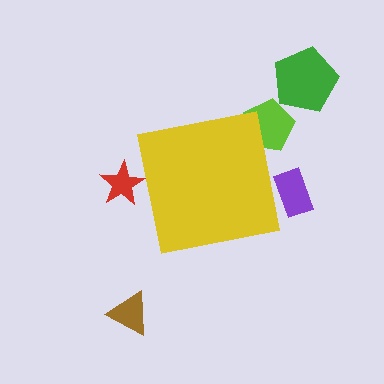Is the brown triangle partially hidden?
No, the brown triangle is fully visible.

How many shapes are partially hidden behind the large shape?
3 shapes are partially hidden.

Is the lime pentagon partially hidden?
Yes, the lime pentagon is partially hidden behind the yellow square.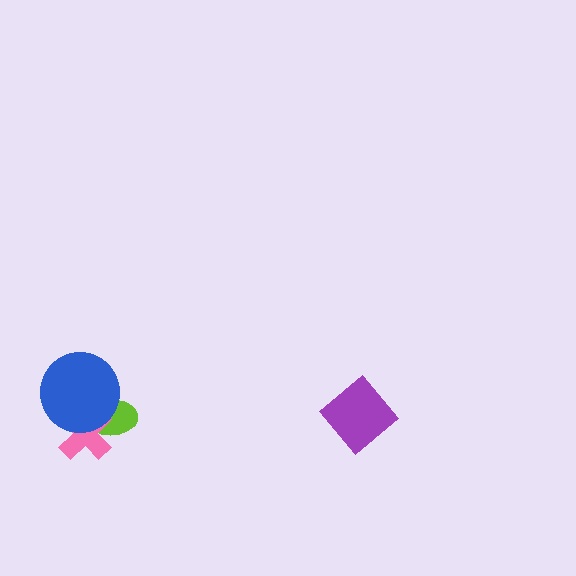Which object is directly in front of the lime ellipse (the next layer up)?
The pink cross is directly in front of the lime ellipse.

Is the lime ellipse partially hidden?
Yes, it is partially covered by another shape.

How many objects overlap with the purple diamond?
0 objects overlap with the purple diamond.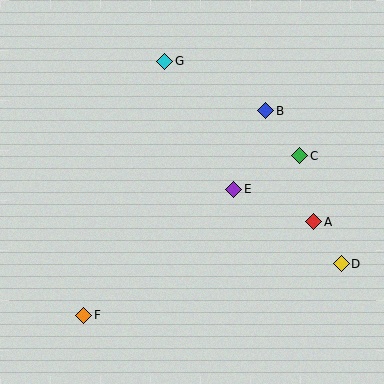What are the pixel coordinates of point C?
Point C is at (300, 156).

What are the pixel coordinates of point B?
Point B is at (266, 111).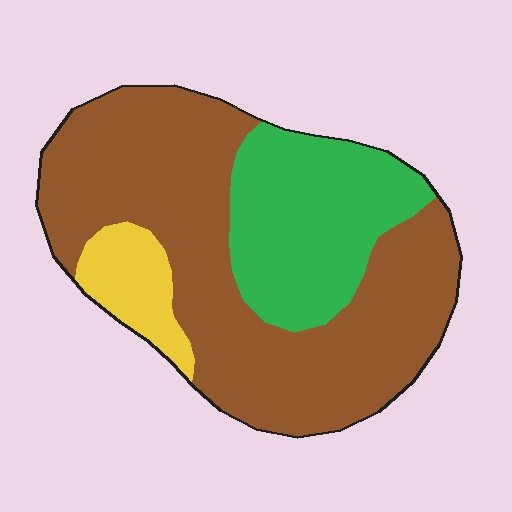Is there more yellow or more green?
Green.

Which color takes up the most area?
Brown, at roughly 65%.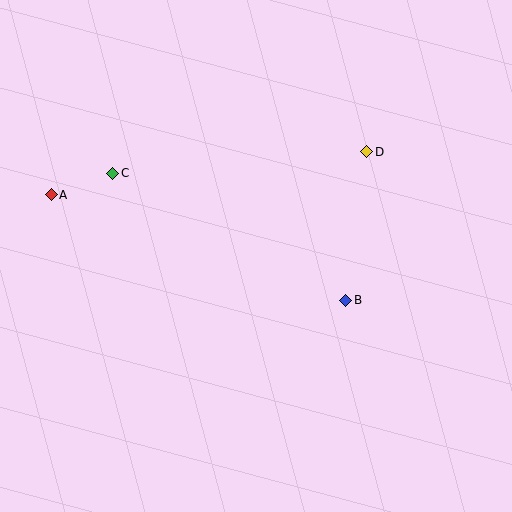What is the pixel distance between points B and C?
The distance between B and C is 265 pixels.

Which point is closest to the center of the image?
Point B at (346, 300) is closest to the center.